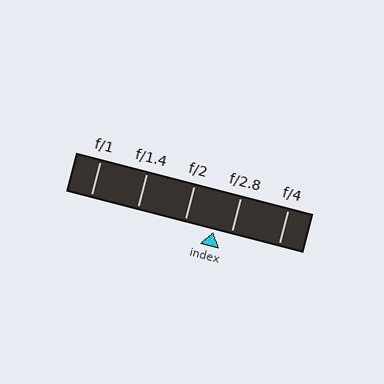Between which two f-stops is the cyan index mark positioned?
The index mark is between f/2 and f/2.8.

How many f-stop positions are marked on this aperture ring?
There are 5 f-stop positions marked.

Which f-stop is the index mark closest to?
The index mark is closest to f/2.8.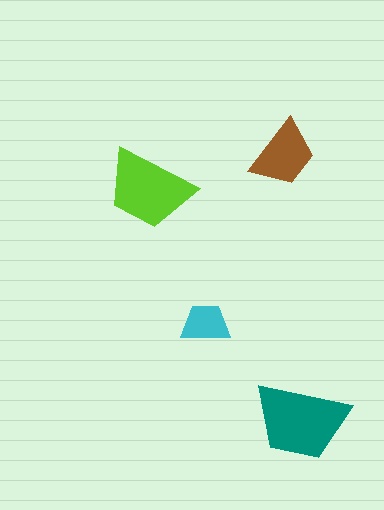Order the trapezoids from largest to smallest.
the teal one, the lime one, the brown one, the cyan one.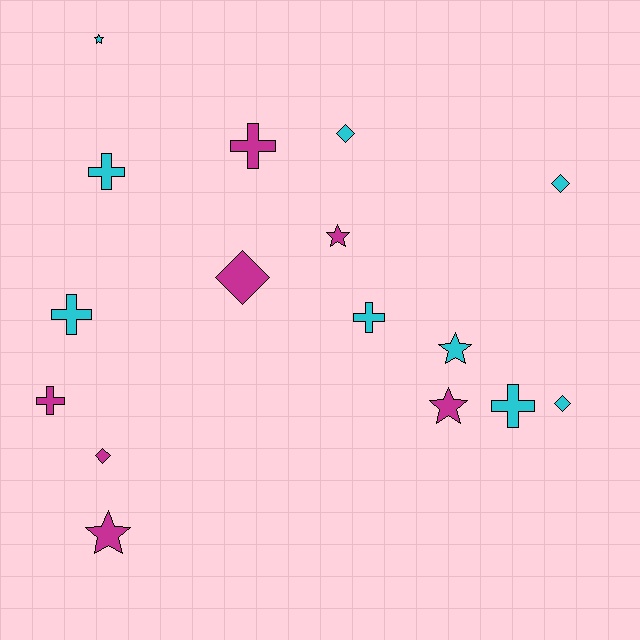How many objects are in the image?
There are 16 objects.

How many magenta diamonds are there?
There are 2 magenta diamonds.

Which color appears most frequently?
Cyan, with 9 objects.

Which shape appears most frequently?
Cross, with 6 objects.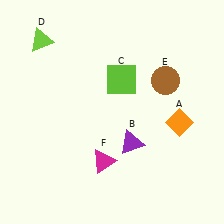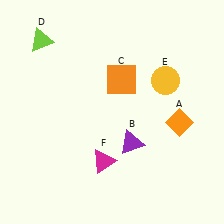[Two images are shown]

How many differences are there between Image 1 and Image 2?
There are 2 differences between the two images.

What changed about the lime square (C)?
In Image 1, C is lime. In Image 2, it changed to orange.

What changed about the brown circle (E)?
In Image 1, E is brown. In Image 2, it changed to yellow.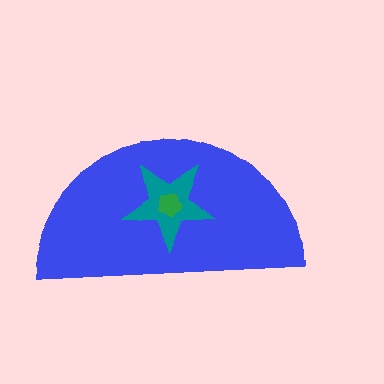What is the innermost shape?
The green pentagon.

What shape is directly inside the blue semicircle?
The teal star.